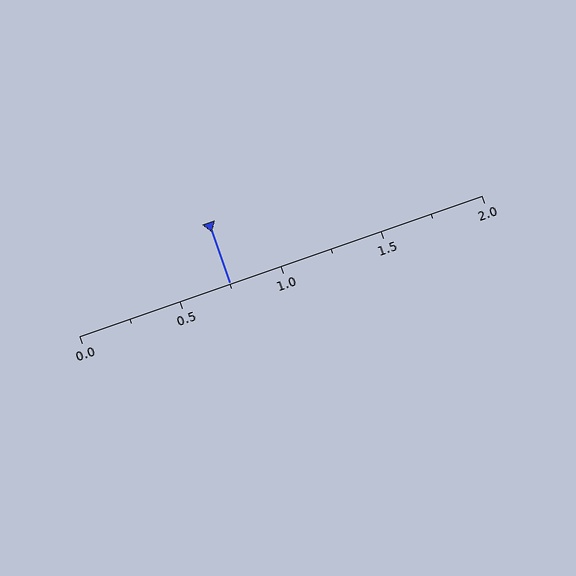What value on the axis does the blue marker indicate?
The marker indicates approximately 0.75.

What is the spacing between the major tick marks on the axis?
The major ticks are spaced 0.5 apart.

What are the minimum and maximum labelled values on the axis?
The axis runs from 0.0 to 2.0.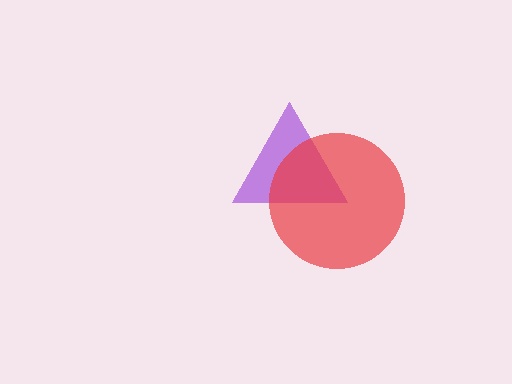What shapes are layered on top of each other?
The layered shapes are: a purple triangle, a red circle.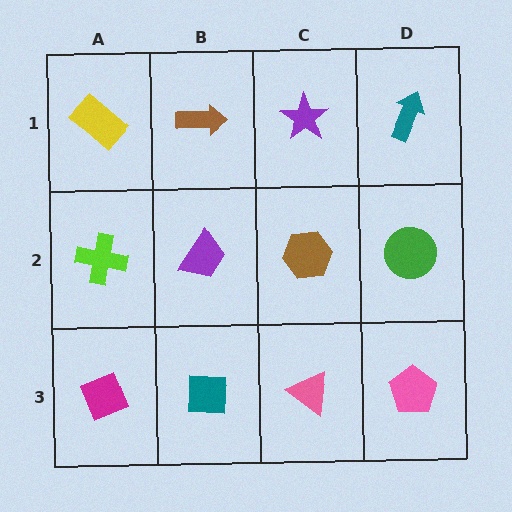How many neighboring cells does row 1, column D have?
2.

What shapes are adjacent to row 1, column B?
A purple trapezoid (row 2, column B), a yellow rectangle (row 1, column A), a purple star (row 1, column C).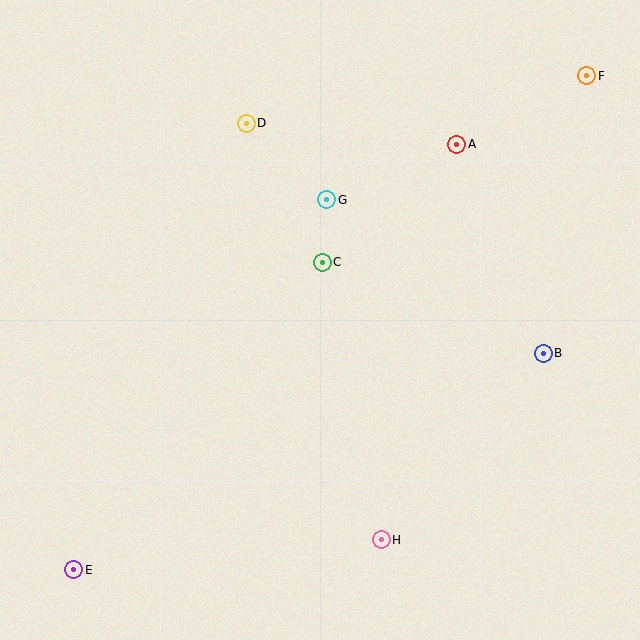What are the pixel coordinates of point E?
Point E is at (74, 570).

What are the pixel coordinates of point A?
Point A is at (457, 144).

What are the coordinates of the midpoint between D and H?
The midpoint between D and H is at (314, 332).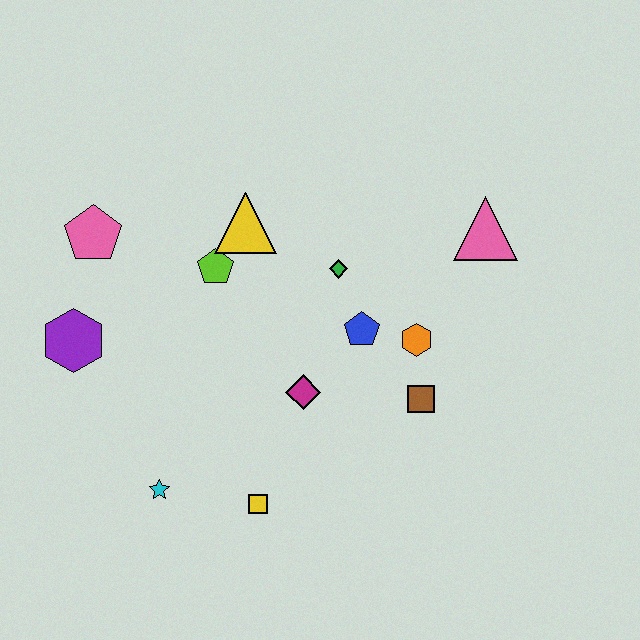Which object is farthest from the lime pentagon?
The pink triangle is farthest from the lime pentagon.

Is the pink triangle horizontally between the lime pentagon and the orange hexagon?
No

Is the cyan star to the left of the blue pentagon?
Yes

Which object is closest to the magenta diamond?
The blue pentagon is closest to the magenta diamond.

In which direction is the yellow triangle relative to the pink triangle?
The yellow triangle is to the left of the pink triangle.